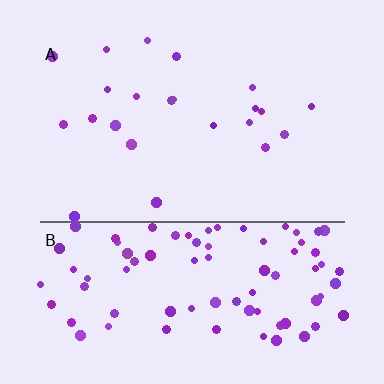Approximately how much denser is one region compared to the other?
Approximately 4.1× — region B over region A.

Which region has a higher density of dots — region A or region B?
B (the bottom).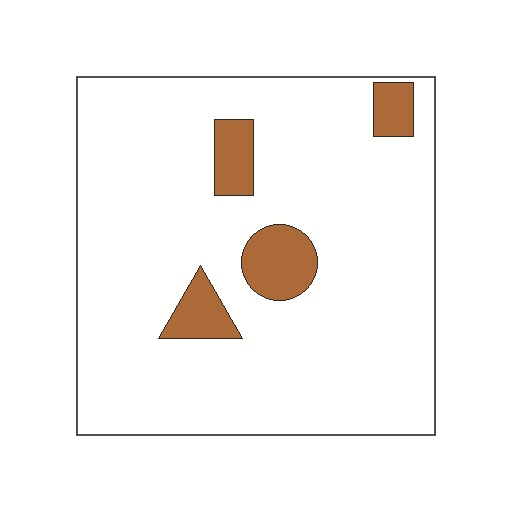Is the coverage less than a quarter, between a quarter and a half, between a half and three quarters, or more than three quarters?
Less than a quarter.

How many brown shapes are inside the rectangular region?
4.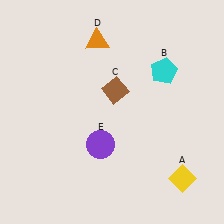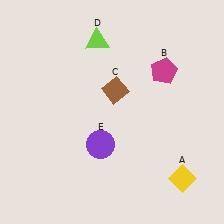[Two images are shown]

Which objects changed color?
B changed from cyan to magenta. D changed from orange to lime.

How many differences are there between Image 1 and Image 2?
There are 2 differences between the two images.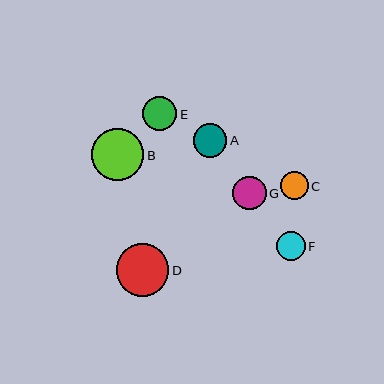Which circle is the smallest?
Circle C is the smallest with a size of approximately 28 pixels.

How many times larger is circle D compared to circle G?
Circle D is approximately 1.6 times the size of circle G.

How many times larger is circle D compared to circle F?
Circle D is approximately 1.8 times the size of circle F.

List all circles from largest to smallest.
From largest to smallest: D, B, E, A, G, F, C.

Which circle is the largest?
Circle D is the largest with a size of approximately 52 pixels.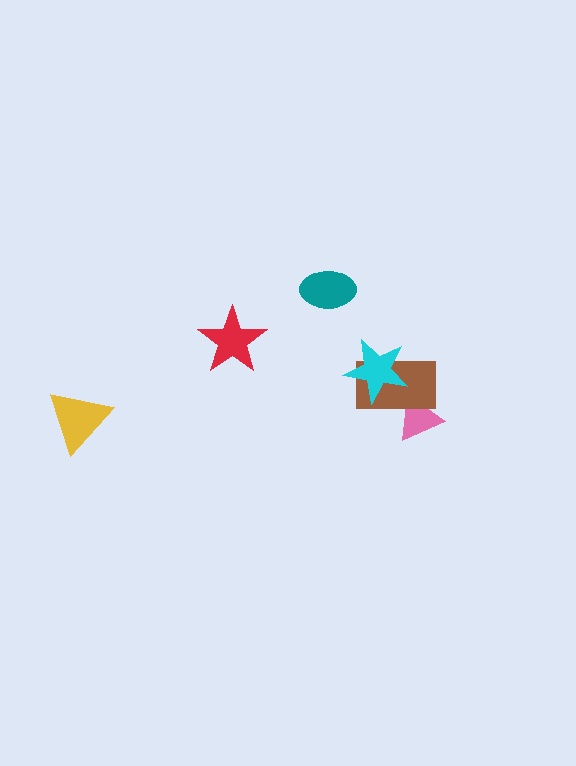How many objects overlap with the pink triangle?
1 object overlaps with the pink triangle.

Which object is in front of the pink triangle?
The brown rectangle is in front of the pink triangle.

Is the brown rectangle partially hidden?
Yes, it is partially covered by another shape.